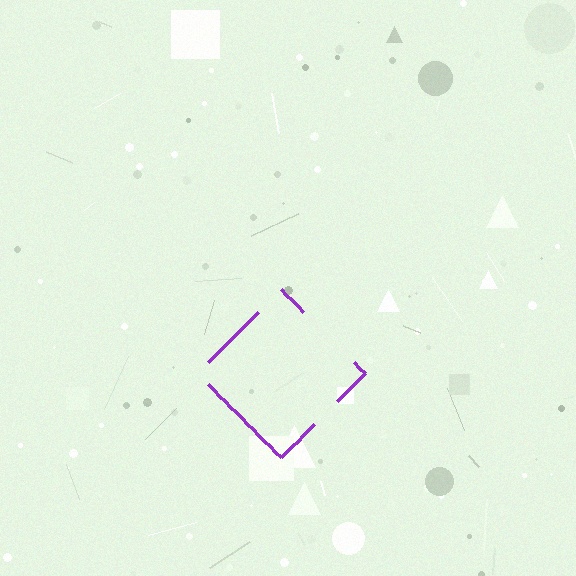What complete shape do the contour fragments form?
The contour fragments form a diamond.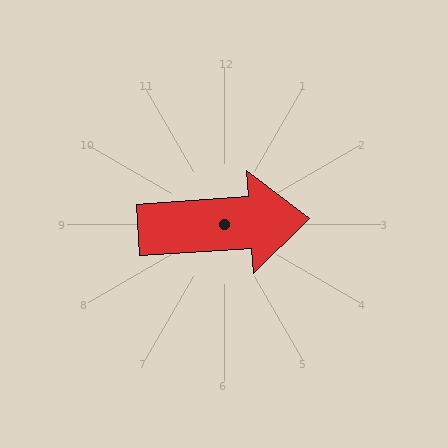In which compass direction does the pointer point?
East.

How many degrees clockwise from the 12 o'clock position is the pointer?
Approximately 86 degrees.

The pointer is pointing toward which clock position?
Roughly 3 o'clock.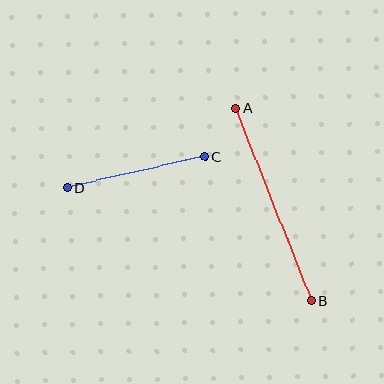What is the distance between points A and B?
The distance is approximately 206 pixels.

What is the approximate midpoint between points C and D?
The midpoint is at approximately (136, 172) pixels.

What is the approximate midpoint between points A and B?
The midpoint is at approximately (273, 205) pixels.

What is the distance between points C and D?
The distance is approximately 141 pixels.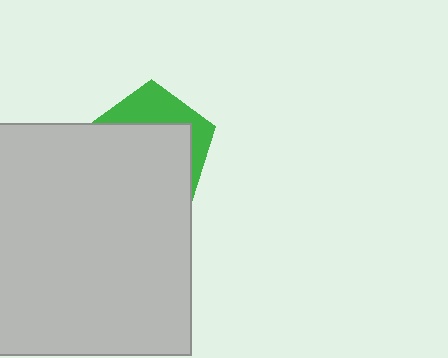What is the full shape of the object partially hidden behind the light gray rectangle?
The partially hidden object is a green pentagon.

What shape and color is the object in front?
The object in front is a light gray rectangle.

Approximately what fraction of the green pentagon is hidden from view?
Roughly 67% of the green pentagon is hidden behind the light gray rectangle.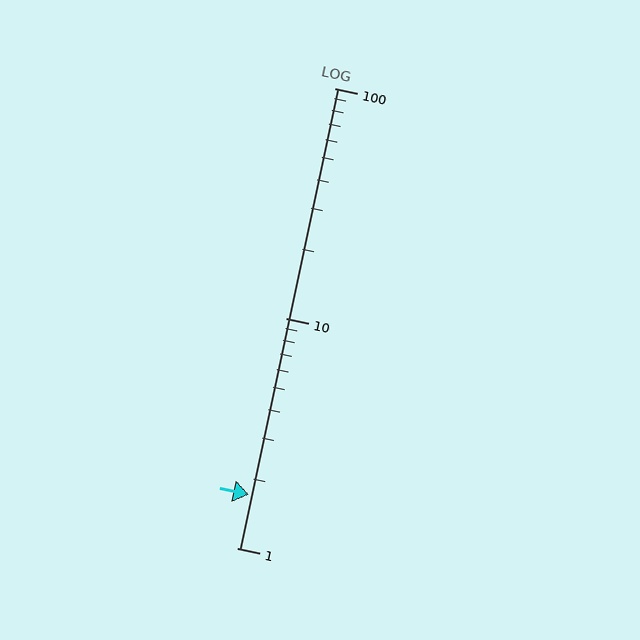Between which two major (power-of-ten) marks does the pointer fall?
The pointer is between 1 and 10.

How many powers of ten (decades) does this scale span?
The scale spans 2 decades, from 1 to 100.